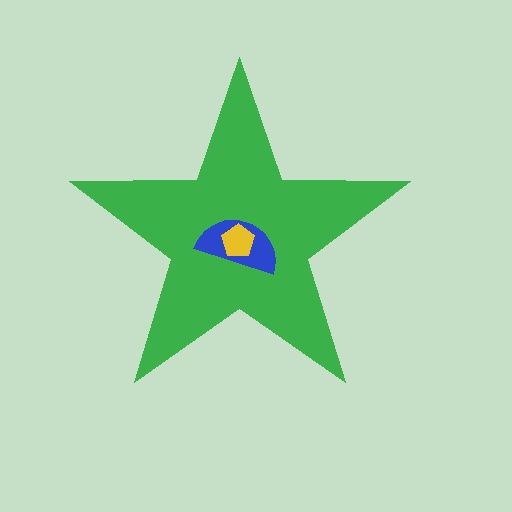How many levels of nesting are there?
3.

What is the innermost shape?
The yellow pentagon.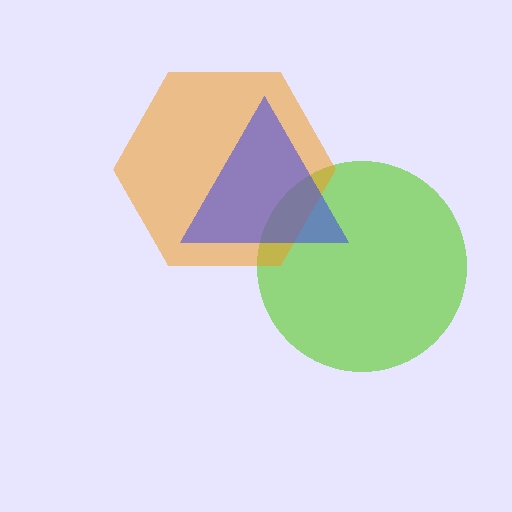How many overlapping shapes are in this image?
There are 3 overlapping shapes in the image.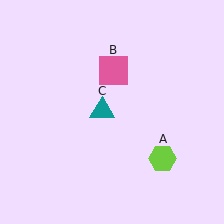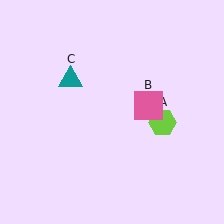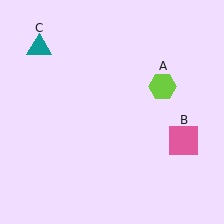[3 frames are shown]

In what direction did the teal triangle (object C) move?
The teal triangle (object C) moved up and to the left.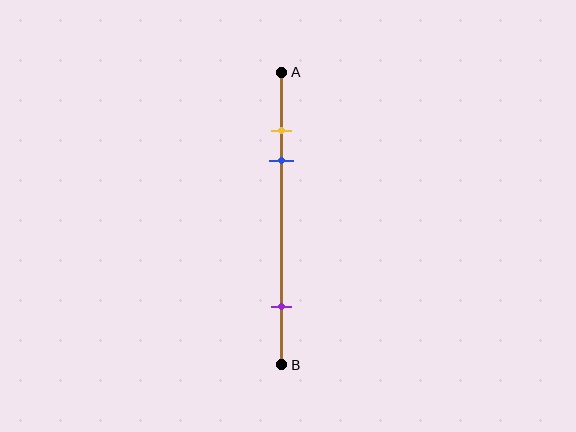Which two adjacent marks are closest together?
The yellow and blue marks are the closest adjacent pair.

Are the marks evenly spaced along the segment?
No, the marks are not evenly spaced.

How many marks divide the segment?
There are 3 marks dividing the segment.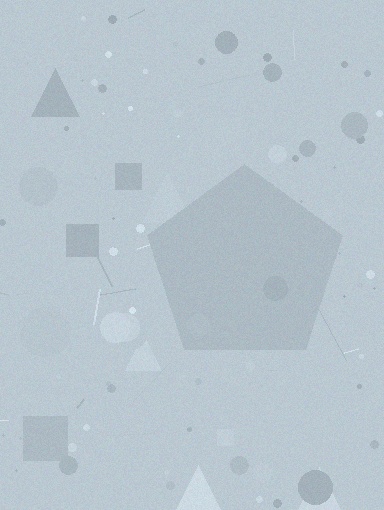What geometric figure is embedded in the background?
A pentagon is embedded in the background.